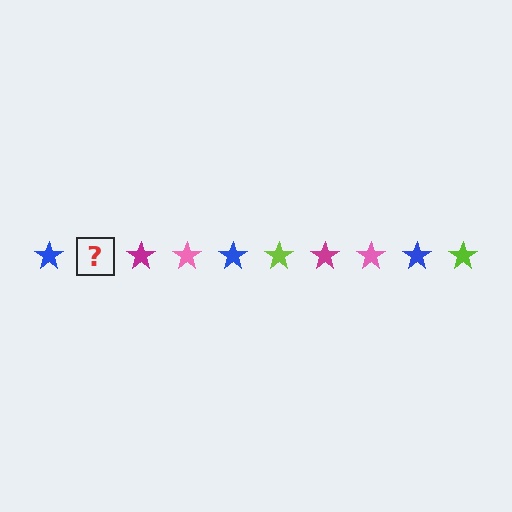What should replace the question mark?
The question mark should be replaced with a lime star.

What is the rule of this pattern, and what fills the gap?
The rule is that the pattern cycles through blue, lime, magenta, pink stars. The gap should be filled with a lime star.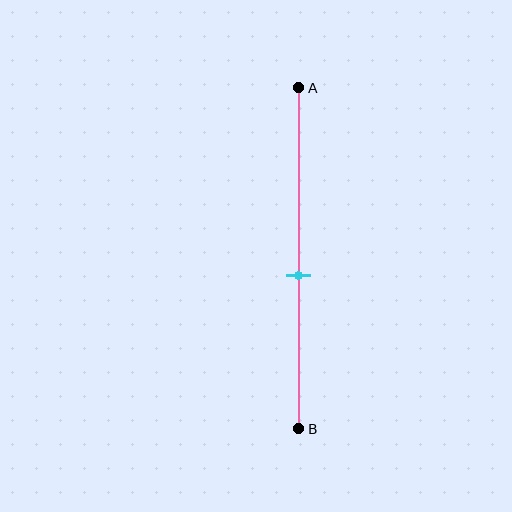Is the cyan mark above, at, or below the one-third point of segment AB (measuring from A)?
The cyan mark is below the one-third point of segment AB.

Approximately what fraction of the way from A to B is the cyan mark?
The cyan mark is approximately 55% of the way from A to B.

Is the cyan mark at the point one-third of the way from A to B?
No, the mark is at about 55% from A, not at the 33% one-third point.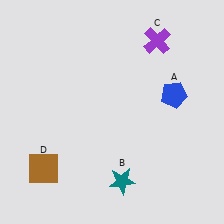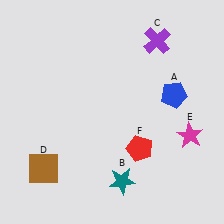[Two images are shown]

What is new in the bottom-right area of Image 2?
A magenta star (E) was added in the bottom-right area of Image 2.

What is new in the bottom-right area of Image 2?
A red pentagon (F) was added in the bottom-right area of Image 2.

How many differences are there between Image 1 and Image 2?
There are 2 differences between the two images.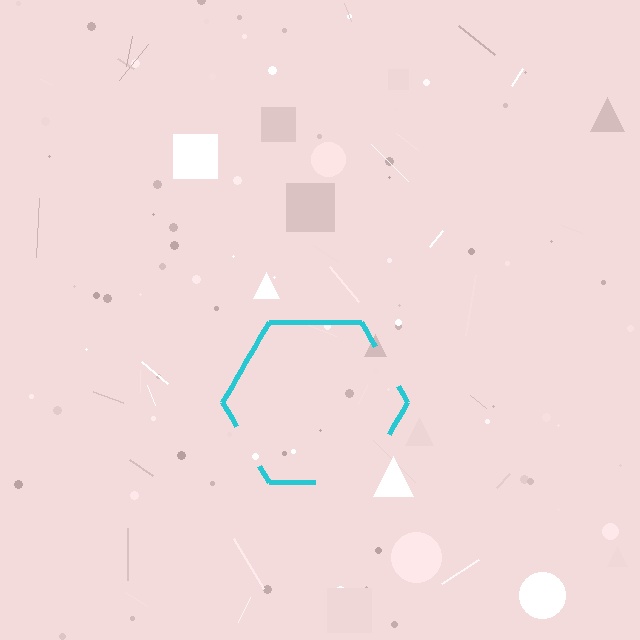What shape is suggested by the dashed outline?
The dashed outline suggests a hexagon.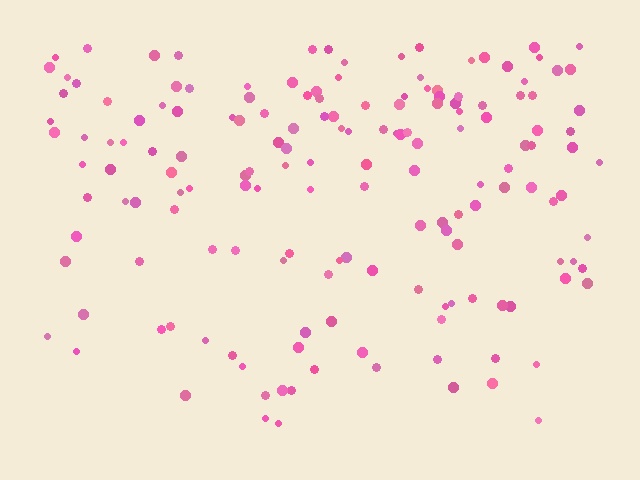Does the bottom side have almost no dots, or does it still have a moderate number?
Still a moderate number, just noticeably fewer than the top.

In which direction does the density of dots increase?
From bottom to top, with the top side densest.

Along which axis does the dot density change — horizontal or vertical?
Vertical.